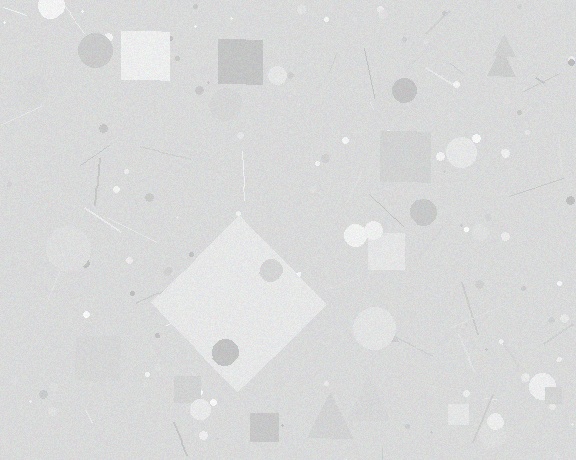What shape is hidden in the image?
A diamond is hidden in the image.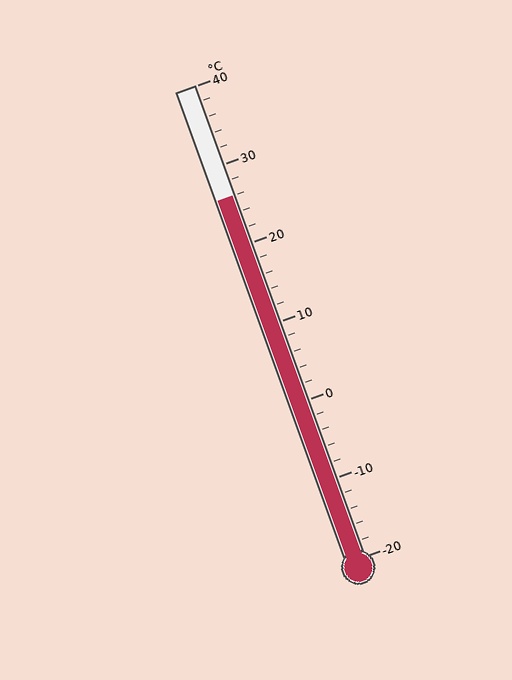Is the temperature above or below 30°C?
The temperature is below 30°C.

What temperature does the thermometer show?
The thermometer shows approximately 26°C.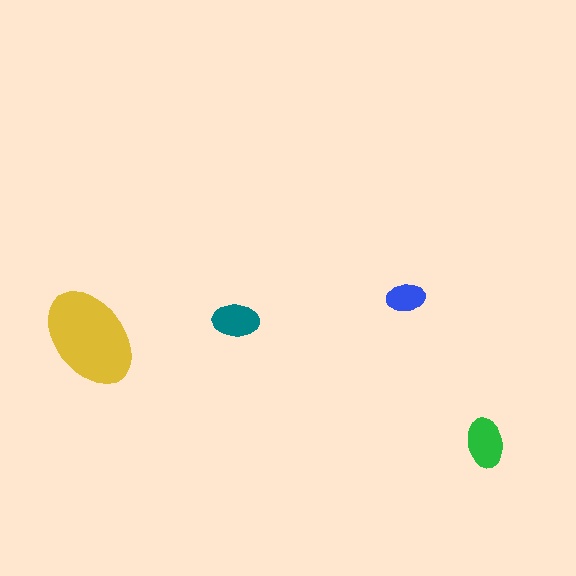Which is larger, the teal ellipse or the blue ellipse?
The teal one.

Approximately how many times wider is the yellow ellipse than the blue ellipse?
About 2.5 times wider.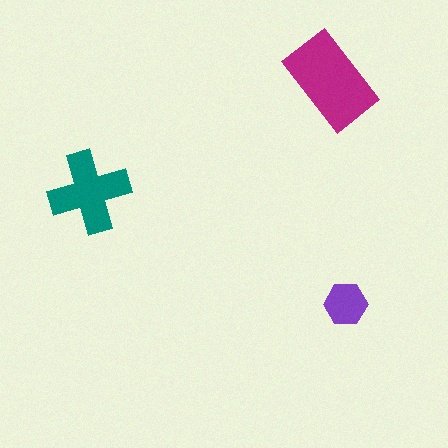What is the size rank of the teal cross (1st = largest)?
2nd.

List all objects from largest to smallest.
The magenta rectangle, the teal cross, the purple hexagon.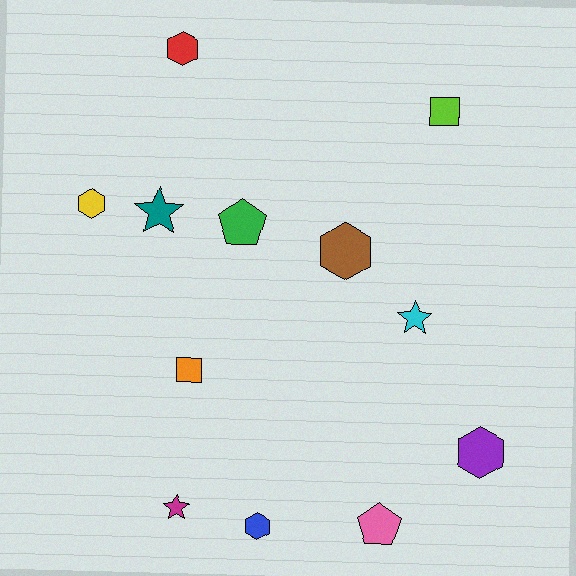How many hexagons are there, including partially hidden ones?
There are 5 hexagons.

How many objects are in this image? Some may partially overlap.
There are 12 objects.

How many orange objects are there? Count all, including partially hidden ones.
There is 1 orange object.